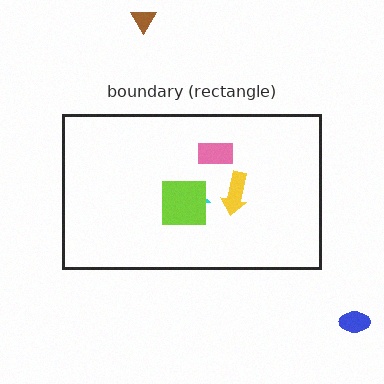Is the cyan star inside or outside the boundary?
Inside.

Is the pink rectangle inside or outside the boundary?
Inside.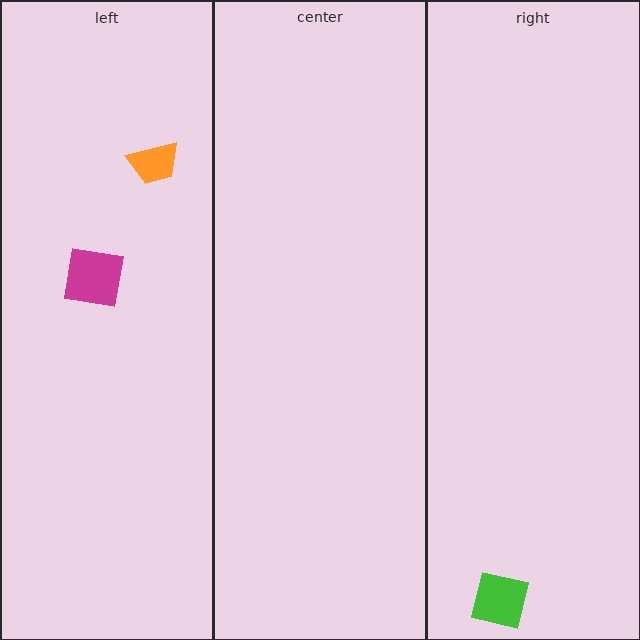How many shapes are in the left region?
2.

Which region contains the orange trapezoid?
The left region.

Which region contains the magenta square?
The left region.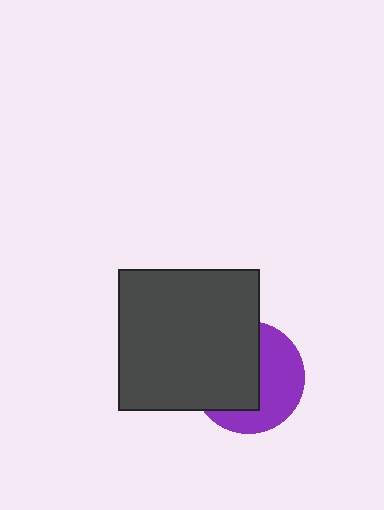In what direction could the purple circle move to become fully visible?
The purple circle could move right. That would shift it out from behind the dark gray square entirely.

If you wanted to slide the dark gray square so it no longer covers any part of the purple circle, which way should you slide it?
Slide it left — that is the most direct way to separate the two shapes.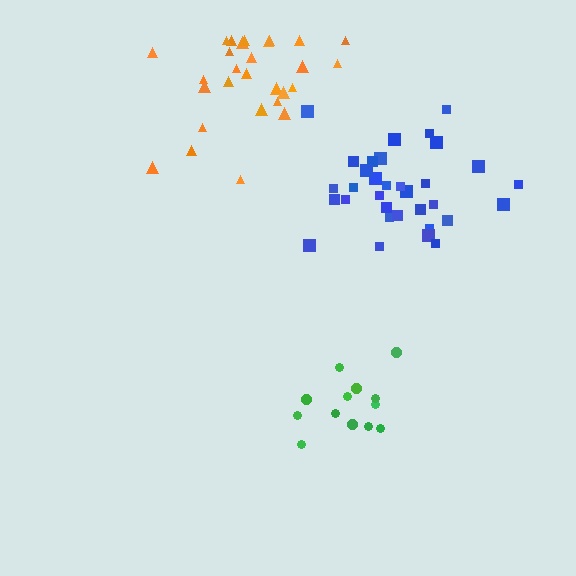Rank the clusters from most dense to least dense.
green, blue, orange.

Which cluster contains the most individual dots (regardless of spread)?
Blue (34).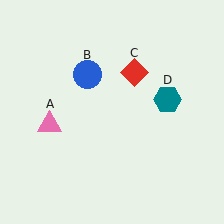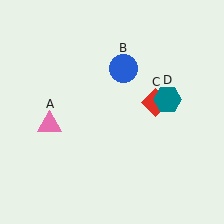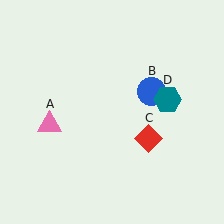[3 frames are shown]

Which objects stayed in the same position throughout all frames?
Pink triangle (object A) and teal hexagon (object D) remained stationary.